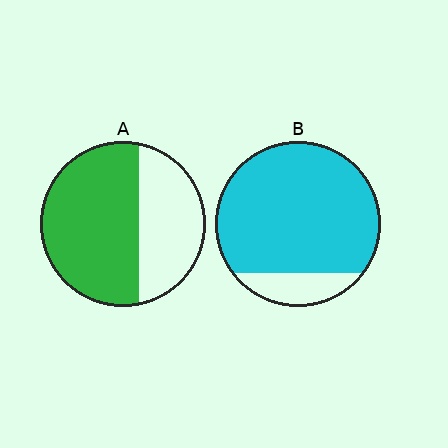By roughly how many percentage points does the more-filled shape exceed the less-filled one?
By roughly 25 percentage points (B over A).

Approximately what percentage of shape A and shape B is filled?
A is approximately 60% and B is approximately 85%.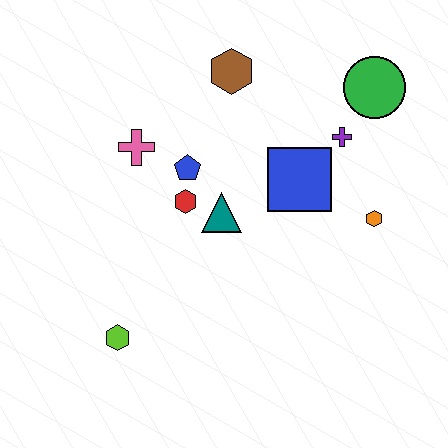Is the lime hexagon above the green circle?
No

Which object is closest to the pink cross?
The blue pentagon is closest to the pink cross.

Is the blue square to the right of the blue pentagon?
Yes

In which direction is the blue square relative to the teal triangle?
The blue square is to the right of the teal triangle.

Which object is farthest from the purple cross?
The lime hexagon is farthest from the purple cross.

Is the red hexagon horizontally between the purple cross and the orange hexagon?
No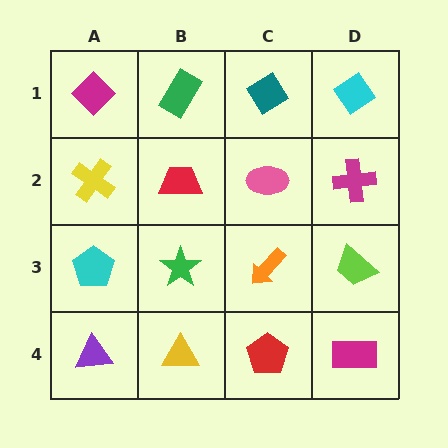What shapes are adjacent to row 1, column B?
A red trapezoid (row 2, column B), a magenta diamond (row 1, column A), a teal diamond (row 1, column C).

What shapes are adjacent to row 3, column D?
A magenta cross (row 2, column D), a magenta rectangle (row 4, column D), an orange arrow (row 3, column C).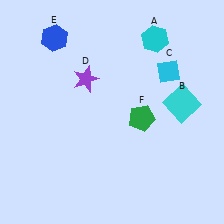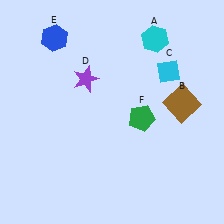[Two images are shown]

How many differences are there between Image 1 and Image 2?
There is 1 difference between the two images.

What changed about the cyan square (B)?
In Image 1, B is cyan. In Image 2, it changed to brown.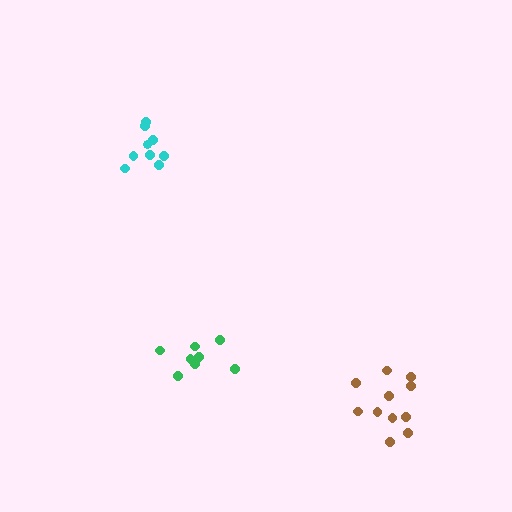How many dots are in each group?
Group 1: 11 dots, Group 2: 8 dots, Group 3: 9 dots (28 total).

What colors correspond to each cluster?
The clusters are colored: brown, green, cyan.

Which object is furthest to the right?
The brown cluster is rightmost.